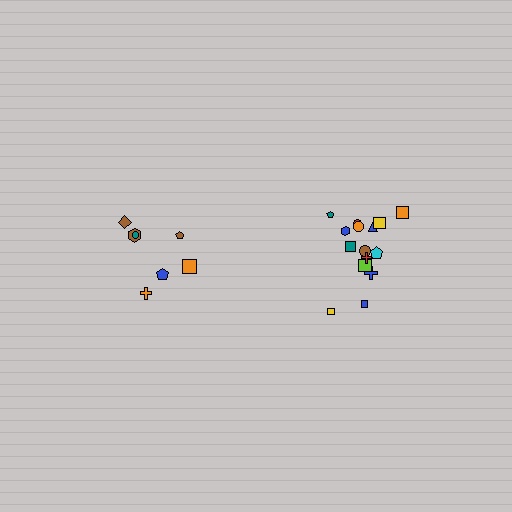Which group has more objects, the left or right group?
The right group.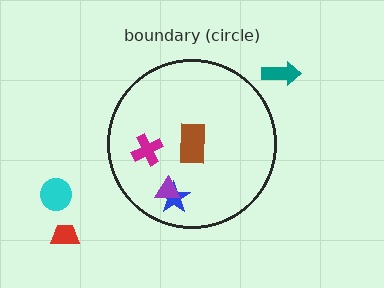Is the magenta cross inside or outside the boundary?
Inside.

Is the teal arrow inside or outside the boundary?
Outside.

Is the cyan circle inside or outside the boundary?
Outside.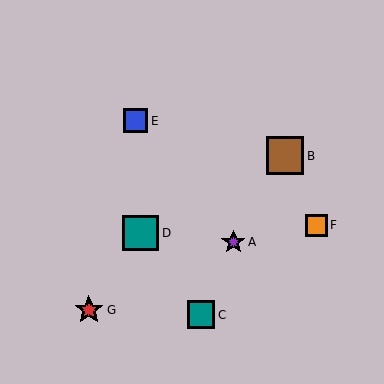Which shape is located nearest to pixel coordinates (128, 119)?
The blue square (labeled E) at (136, 121) is nearest to that location.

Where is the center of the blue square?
The center of the blue square is at (136, 121).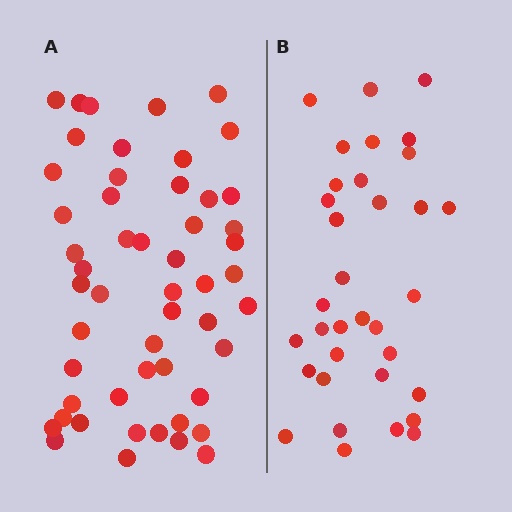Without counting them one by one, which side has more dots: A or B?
Region A (the left region) has more dots.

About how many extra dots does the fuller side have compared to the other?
Region A has approximately 20 more dots than region B.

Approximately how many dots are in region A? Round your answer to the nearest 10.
About 50 dots. (The exact count is 52, which rounds to 50.)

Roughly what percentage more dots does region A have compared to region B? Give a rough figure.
About 55% more.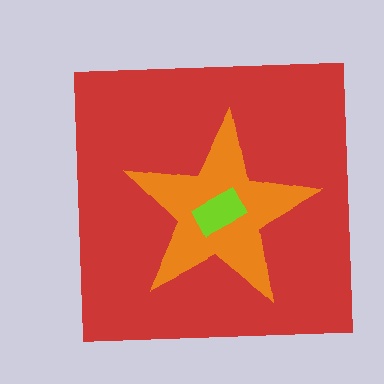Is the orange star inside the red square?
Yes.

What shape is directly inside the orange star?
The lime rectangle.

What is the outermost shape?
The red square.